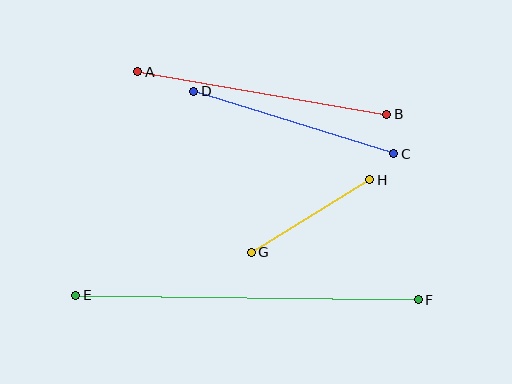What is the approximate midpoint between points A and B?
The midpoint is at approximately (262, 93) pixels.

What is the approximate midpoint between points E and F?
The midpoint is at approximately (247, 297) pixels.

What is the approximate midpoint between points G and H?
The midpoint is at approximately (310, 216) pixels.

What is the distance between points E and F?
The distance is approximately 342 pixels.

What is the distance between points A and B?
The distance is approximately 253 pixels.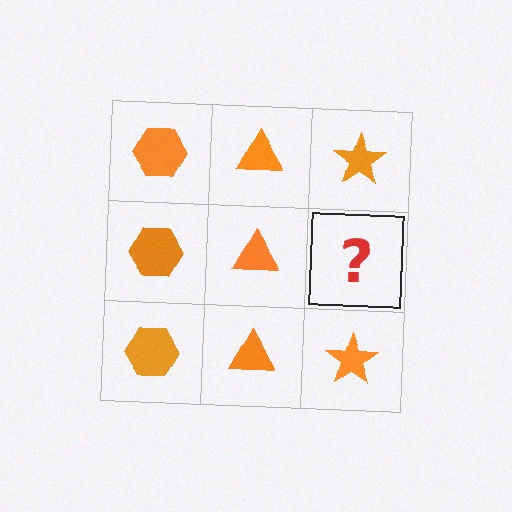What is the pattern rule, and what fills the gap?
The rule is that each column has a consistent shape. The gap should be filled with an orange star.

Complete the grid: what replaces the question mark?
The question mark should be replaced with an orange star.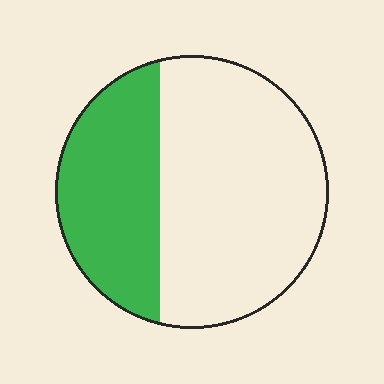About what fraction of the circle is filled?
About one third (1/3).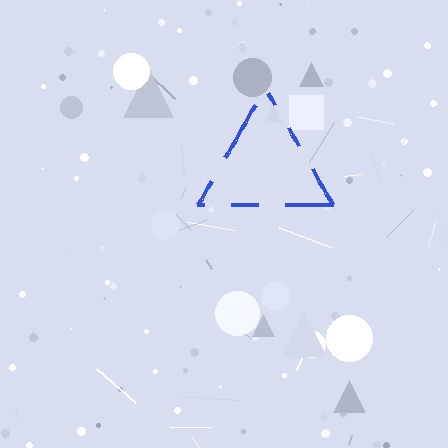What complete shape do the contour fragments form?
The contour fragments form a triangle.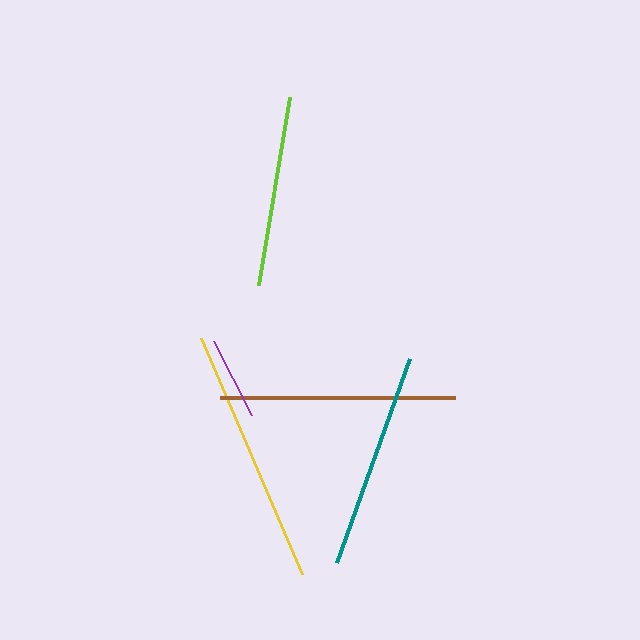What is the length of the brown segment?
The brown segment is approximately 235 pixels long.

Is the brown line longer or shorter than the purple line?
The brown line is longer than the purple line.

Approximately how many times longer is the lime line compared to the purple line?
The lime line is approximately 2.3 times the length of the purple line.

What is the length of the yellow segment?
The yellow segment is approximately 257 pixels long.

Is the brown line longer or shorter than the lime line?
The brown line is longer than the lime line.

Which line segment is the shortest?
The purple line is the shortest at approximately 84 pixels.